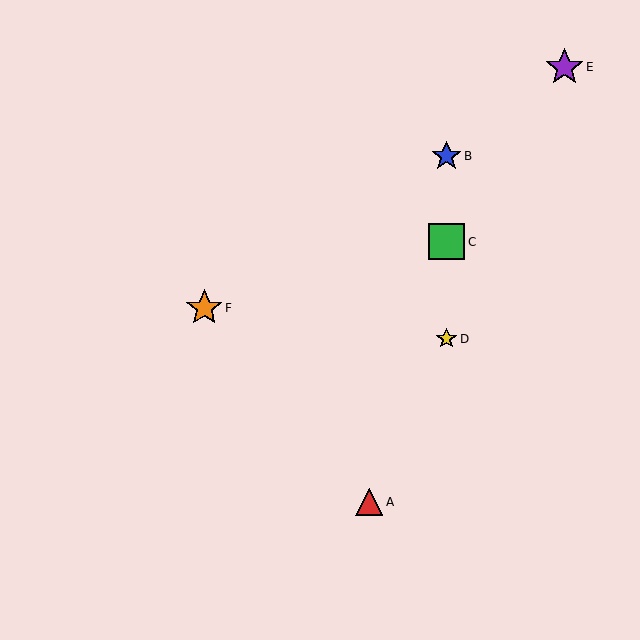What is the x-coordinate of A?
Object A is at x≈369.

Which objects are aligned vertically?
Objects B, C, D are aligned vertically.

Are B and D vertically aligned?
Yes, both are at x≈447.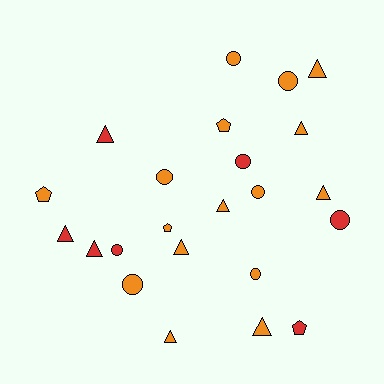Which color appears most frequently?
Orange, with 16 objects.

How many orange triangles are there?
There are 7 orange triangles.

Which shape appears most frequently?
Triangle, with 10 objects.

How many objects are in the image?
There are 23 objects.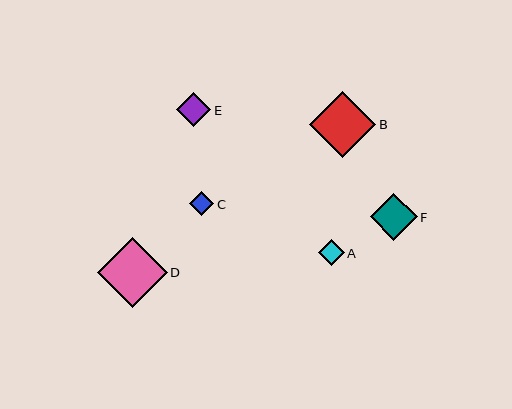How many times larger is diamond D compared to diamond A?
Diamond D is approximately 2.7 times the size of diamond A.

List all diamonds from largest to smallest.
From largest to smallest: D, B, F, E, A, C.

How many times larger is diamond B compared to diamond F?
Diamond B is approximately 1.4 times the size of diamond F.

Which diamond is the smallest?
Diamond C is the smallest with a size of approximately 25 pixels.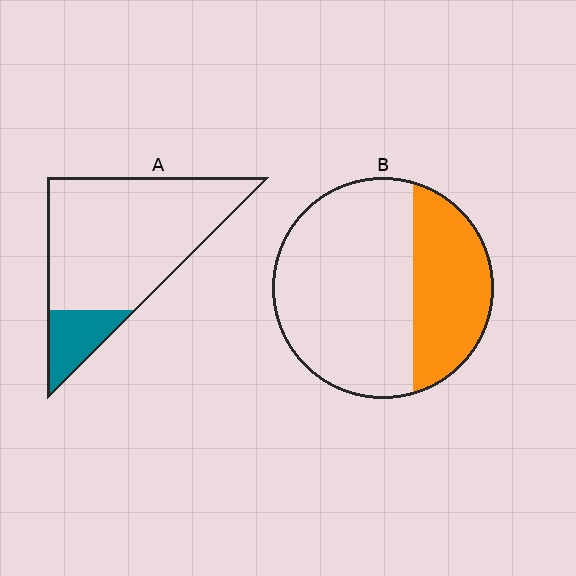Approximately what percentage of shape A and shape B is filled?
A is approximately 15% and B is approximately 35%.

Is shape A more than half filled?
No.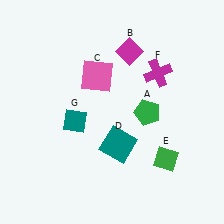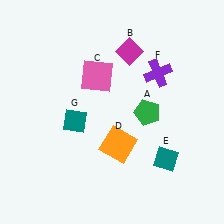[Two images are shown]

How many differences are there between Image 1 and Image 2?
There are 3 differences between the two images.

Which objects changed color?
D changed from teal to orange. E changed from green to teal. F changed from magenta to purple.